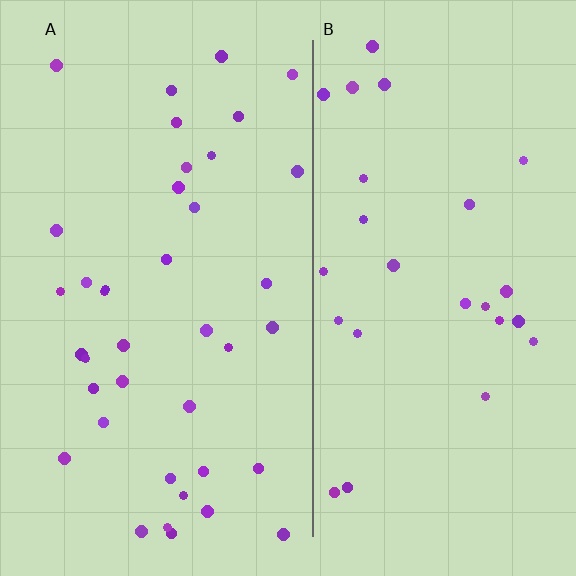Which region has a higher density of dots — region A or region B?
A (the left).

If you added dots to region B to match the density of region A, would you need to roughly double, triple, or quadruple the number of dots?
Approximately double.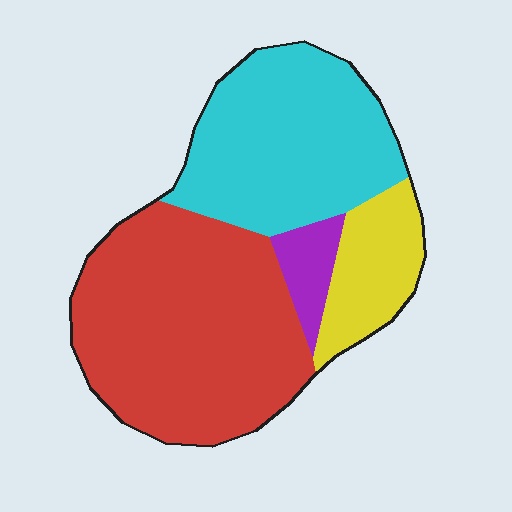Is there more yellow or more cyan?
Cyan.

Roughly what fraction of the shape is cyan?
Cyan covers 34% of the shape.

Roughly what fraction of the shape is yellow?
Yellow takes up about one eighth (1/8) of the shape.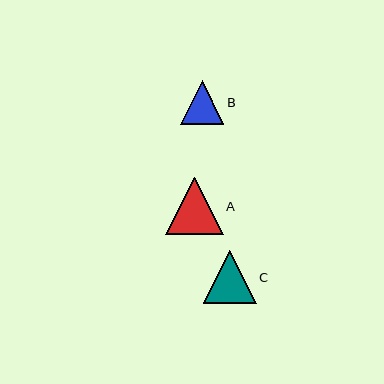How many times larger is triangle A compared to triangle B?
Triangle A is approximately 1.3 times the size of triangle B.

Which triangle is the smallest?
Triangle B is the smallest with a size of approximately 44 pixels.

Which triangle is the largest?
Triangle A is the largest with a size of approximately 57 pixels.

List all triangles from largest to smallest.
From largest to smallest: A, C, B.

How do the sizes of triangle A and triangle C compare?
Triangle A and triangle C are approximately the same size.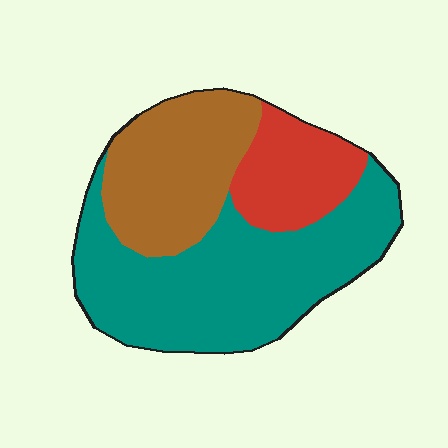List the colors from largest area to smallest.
From largest to smallest: teal, brown, red.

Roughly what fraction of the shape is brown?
Brown covers roughly 30% of the shape.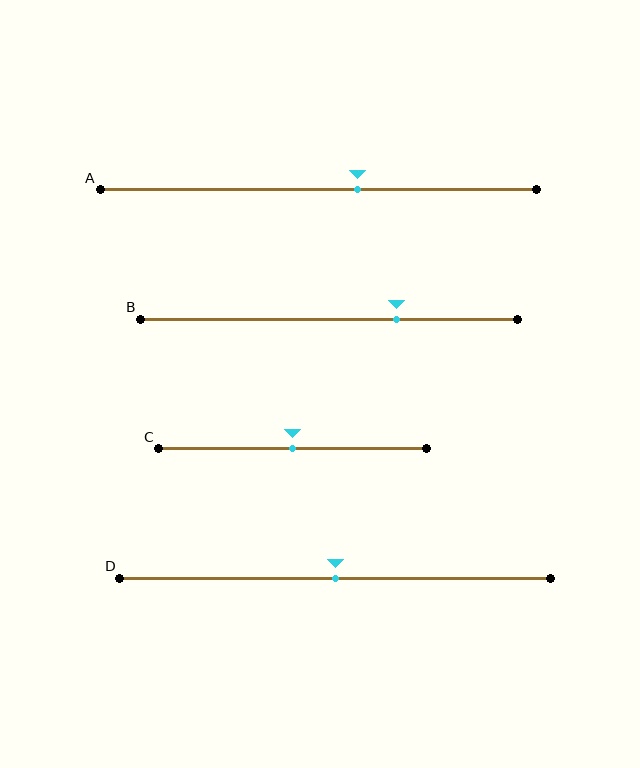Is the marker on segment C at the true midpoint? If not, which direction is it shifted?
Yes, the marker on segment C is at the true midpoint.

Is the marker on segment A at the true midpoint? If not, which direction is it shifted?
No, the marker on segment A is shifted to the right by about 9% of the segment length.